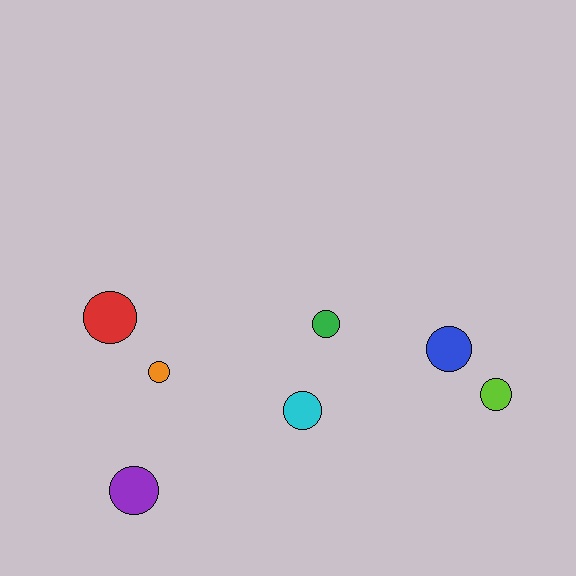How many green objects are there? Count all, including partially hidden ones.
There is 1 green object.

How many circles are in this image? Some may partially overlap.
There are 7 circles.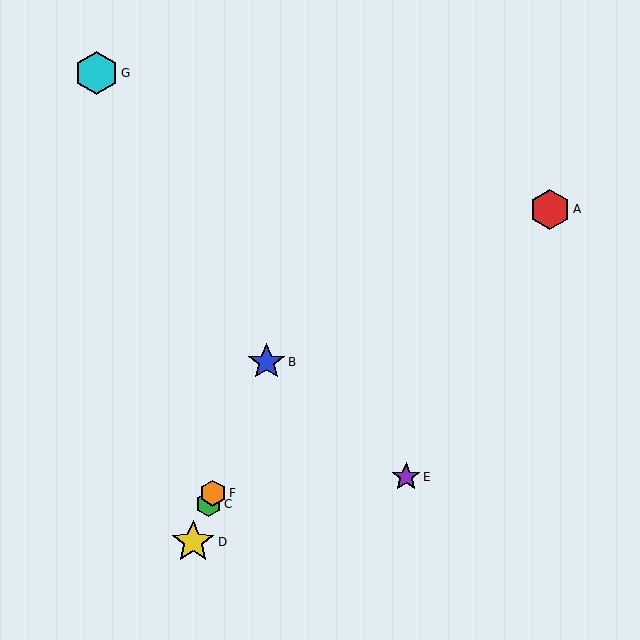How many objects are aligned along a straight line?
4 objects (B, C, D, F) are aligned along a straight line.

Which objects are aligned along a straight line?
Objects B, C, D, F are aligned along a straight line.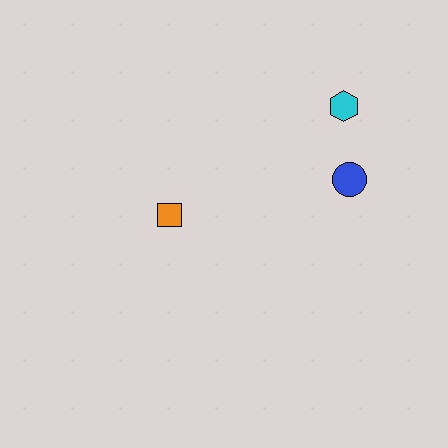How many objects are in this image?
There are 3 objects.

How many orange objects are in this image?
There is 1 orange object.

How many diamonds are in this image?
There are no diamonds.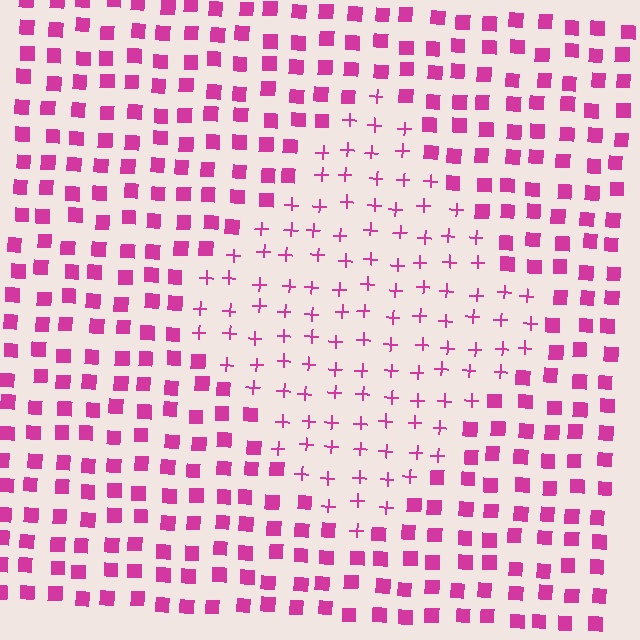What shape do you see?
I see a diamond.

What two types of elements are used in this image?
The image uses plus signs inside the diamond region and squares outside it.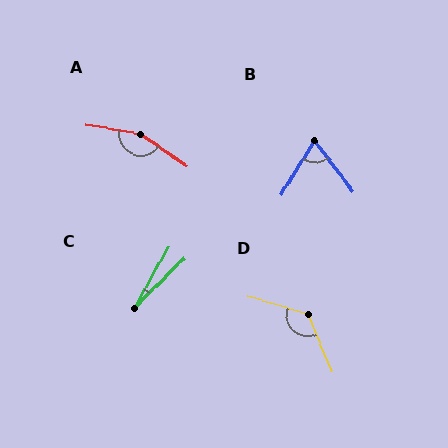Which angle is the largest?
A, at approximately 155 degrees.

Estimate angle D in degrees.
Approximately 129 degrees.